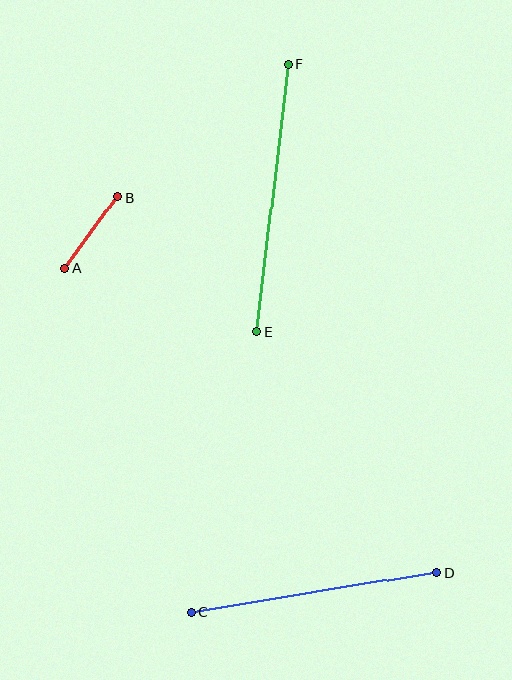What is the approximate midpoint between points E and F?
The midpoint is at approximately (272, 198) pixels.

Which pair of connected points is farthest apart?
Points E and F are farthest apart.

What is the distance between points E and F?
The distance is approximately 269 pixels.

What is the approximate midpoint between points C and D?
The midpoint is at approximately (314, 592) pixels.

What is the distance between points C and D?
The distance is approximately 249 pixels.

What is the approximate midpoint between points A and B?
The midpoint is at approximately (91, 233) pixels.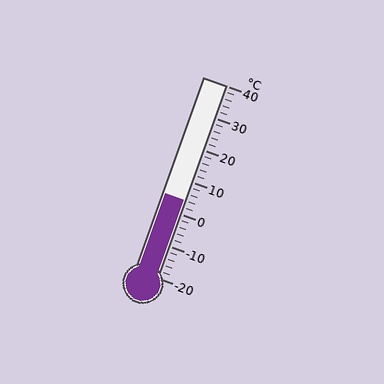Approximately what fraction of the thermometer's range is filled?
The thermometer is filled to approximately 40% of its range.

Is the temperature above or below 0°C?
The temperature is above 0°C.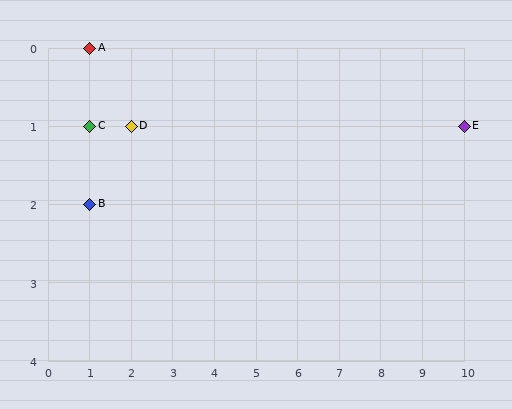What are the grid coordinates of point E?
Point E is at grid coordinates (10, 1).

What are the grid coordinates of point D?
Point D is at grid coordinates (2, 1).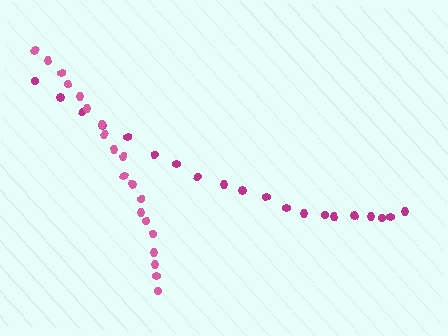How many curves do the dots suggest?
There are 2 distinct paths.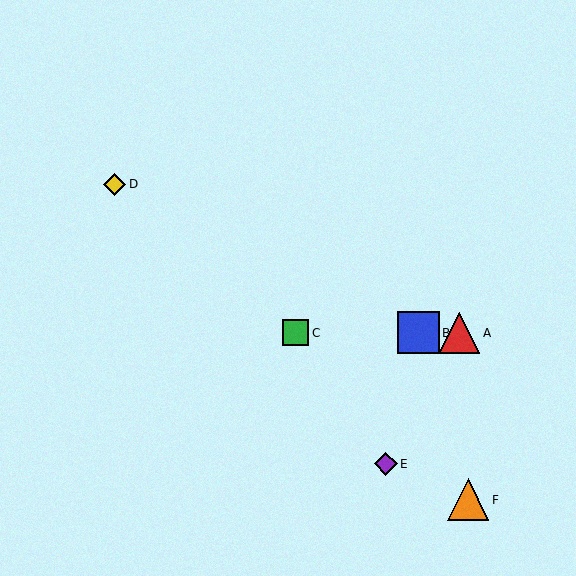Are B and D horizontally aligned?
No, B is at y≈333 and D is at y≈184.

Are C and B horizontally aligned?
Yes, both are at y≈333.